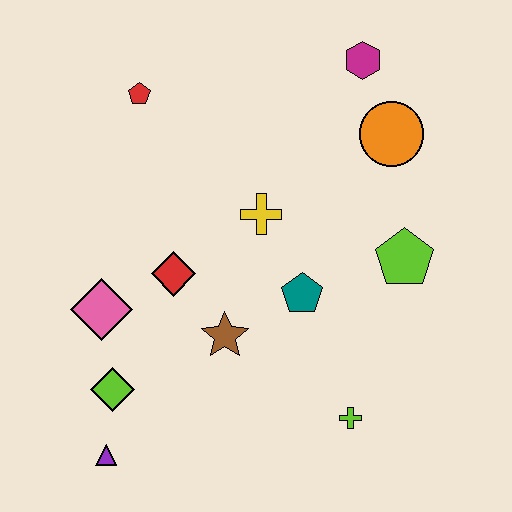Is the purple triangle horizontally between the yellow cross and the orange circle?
No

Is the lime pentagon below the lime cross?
No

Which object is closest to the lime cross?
The teal pentagon is closest to the lime cross.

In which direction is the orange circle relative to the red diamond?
The orange circle is to the right of the red diamond.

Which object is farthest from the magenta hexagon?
The purple triangle is farthest from the magenta hexagon.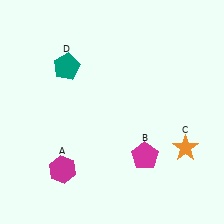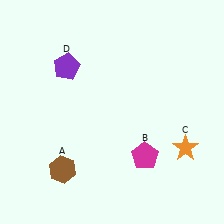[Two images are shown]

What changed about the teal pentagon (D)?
In Image 1, D is teal. In Image 2, it changed to purple.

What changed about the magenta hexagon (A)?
In Image 1, A is magenta. In Image 2, it changed to brown.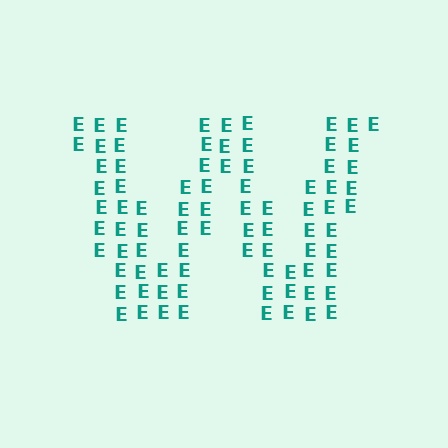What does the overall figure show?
The overall figure shows the letter W.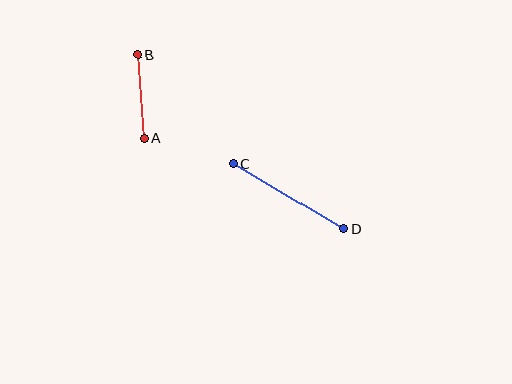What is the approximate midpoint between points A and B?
The midpoint is at approximately (141, 97) pixels.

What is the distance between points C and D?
The distance is approximately 128 pixels.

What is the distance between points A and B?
The distance is approximately 84 pixels.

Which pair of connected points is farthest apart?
Points C and D are farthest apart.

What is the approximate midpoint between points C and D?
The midpoint is at approximately (289, 196) pixels.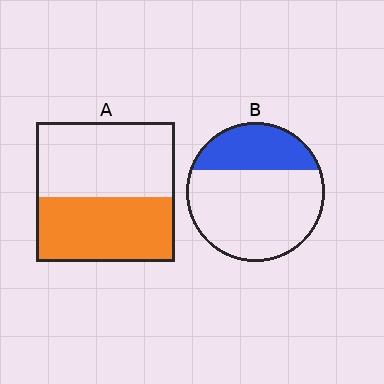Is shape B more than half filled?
No.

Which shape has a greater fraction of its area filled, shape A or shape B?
Shape A.